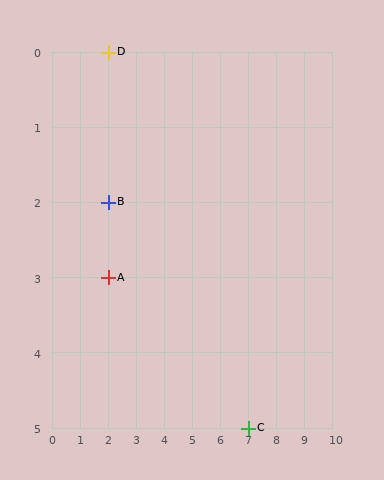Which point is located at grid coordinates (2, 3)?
Point A is at (2, 3).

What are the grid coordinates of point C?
Point C is at grid coordinates (7, 5).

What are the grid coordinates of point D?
Point D is at grid coordinates (2, 0).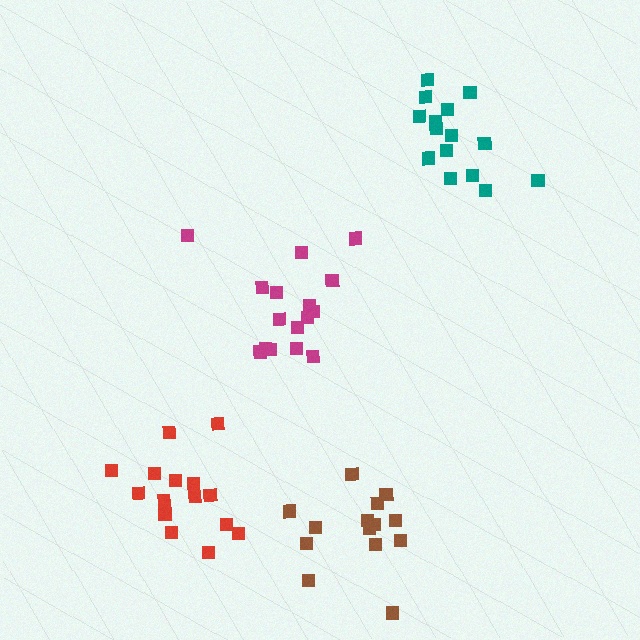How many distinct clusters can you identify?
There are 4 distinct clusters.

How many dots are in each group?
Group 1: 16 dots, Group 2: 14 dots, Group 3: 15 dots, Group 4: 16 dots (61 total).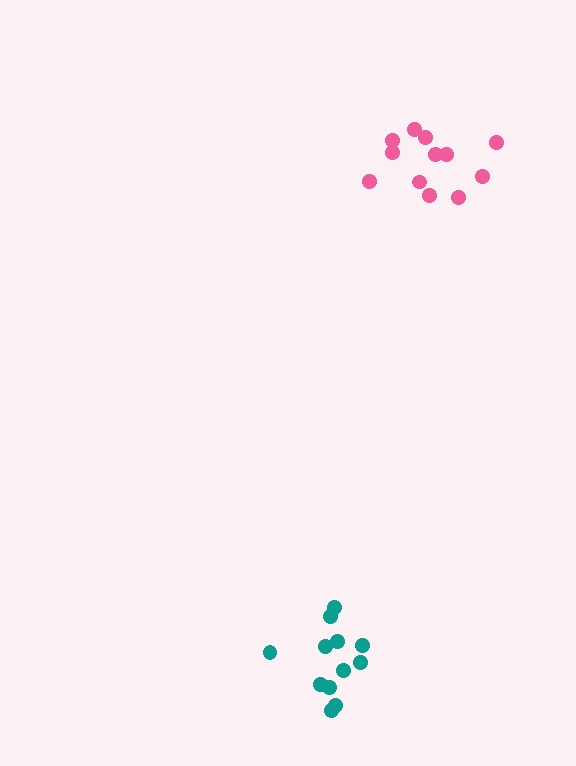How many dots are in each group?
Group 1: 12 dots, Group 2: 12 dots (24 total).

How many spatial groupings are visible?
There are 2 spatial groupings.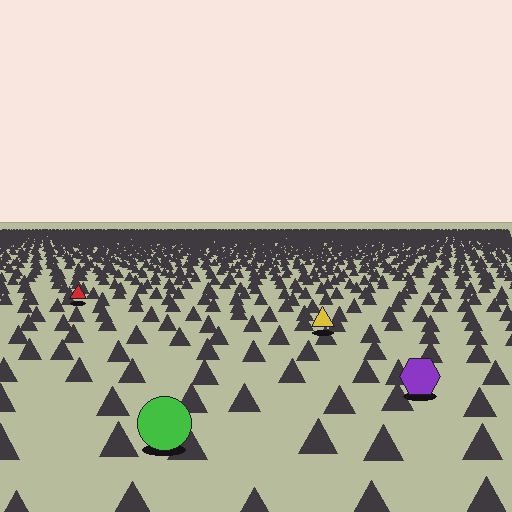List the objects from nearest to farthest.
From nearest to farthest: the green circle, the purple hexagon, the yellow triangle, the red triangle.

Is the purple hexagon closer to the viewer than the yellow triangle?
Yes. The purple hexagon is closer — you can tell from the texture gradient: the ground texture is coarser near it.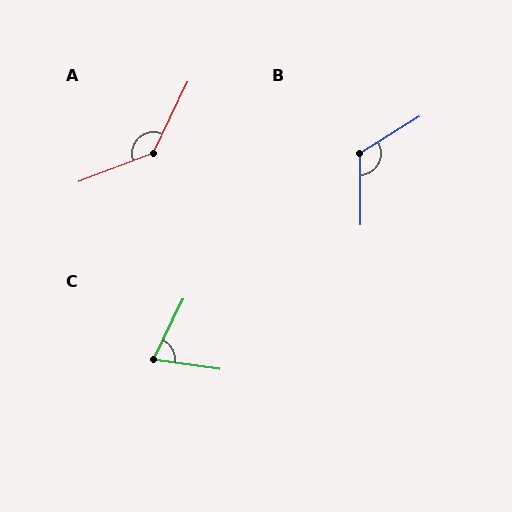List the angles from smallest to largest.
C (72°), B (122°), A (137°).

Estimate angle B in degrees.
Approximately 122 degrees.